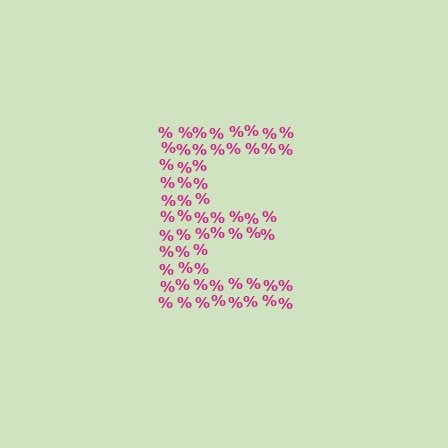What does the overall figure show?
The overall figure shows the letter E.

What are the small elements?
The small elements are percent signs.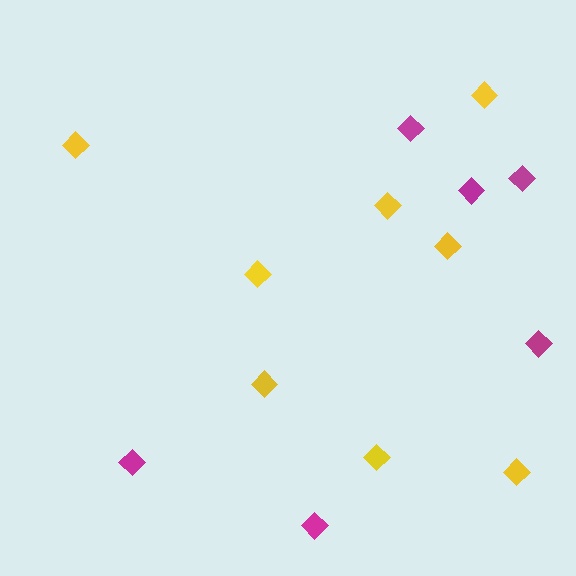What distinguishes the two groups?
There are 2 groups: one group of yellow diamonds (8) and one group of magenta diamonds (6).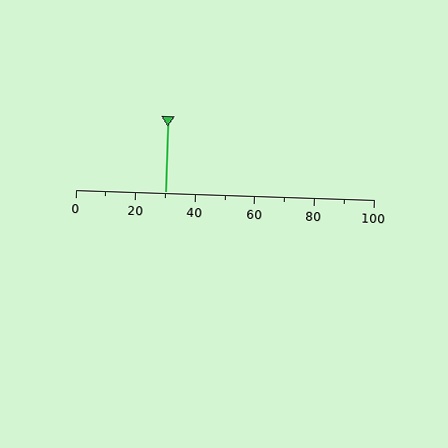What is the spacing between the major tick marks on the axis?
The major ticks are spaced 20 apart.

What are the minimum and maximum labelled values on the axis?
The axis runs from 0 to 100.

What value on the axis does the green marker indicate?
The marker indicates approximately 30.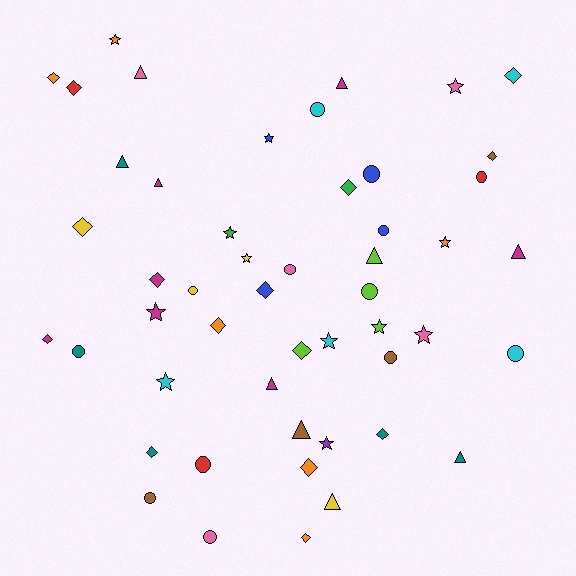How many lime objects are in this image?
There are 4 lime objects.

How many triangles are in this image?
There are 10 triangles.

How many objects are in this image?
There are 50 objects.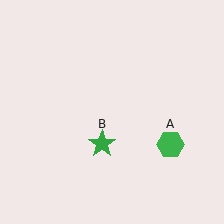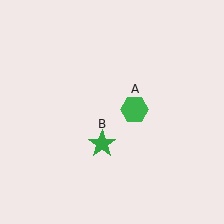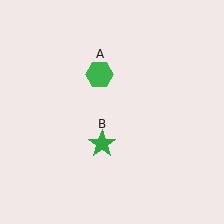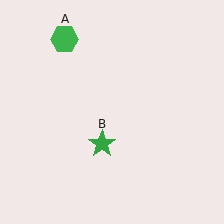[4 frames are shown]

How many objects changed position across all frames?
1 object changed position: green hexagon (object A).